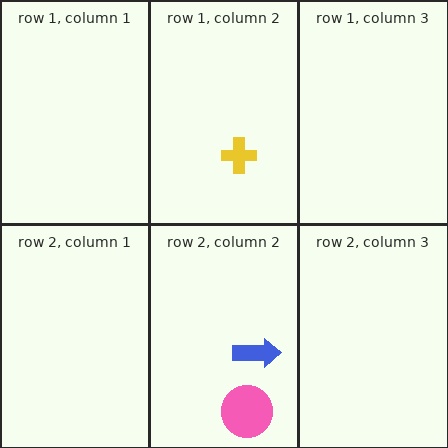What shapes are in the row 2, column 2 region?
The pink circle, the blue arrow.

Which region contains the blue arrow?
The row 2, column 2 region.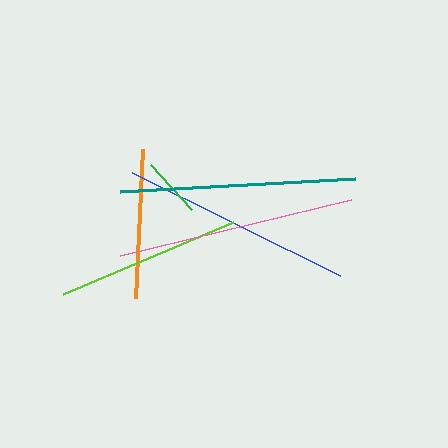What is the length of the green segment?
The green segment is approximately 61 pixels long.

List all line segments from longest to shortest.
From longest to shortest: pink, teal, blue, lime, orange, green.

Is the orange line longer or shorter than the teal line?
The teal line is longer than the orange line.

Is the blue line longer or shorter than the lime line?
The blue line is longer than the lime line.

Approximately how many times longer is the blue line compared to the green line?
The blue line is approximately 3.8 times the length of the green line.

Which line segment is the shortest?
The green line is the shortest at approximately 61 pixels.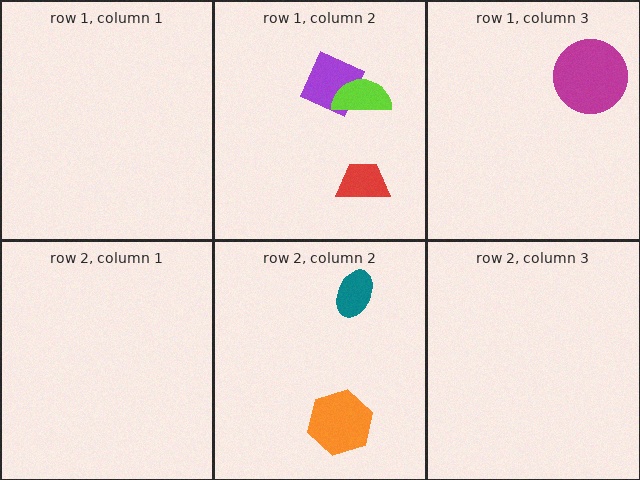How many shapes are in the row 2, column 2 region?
2.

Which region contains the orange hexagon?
The row 2, column 2 region.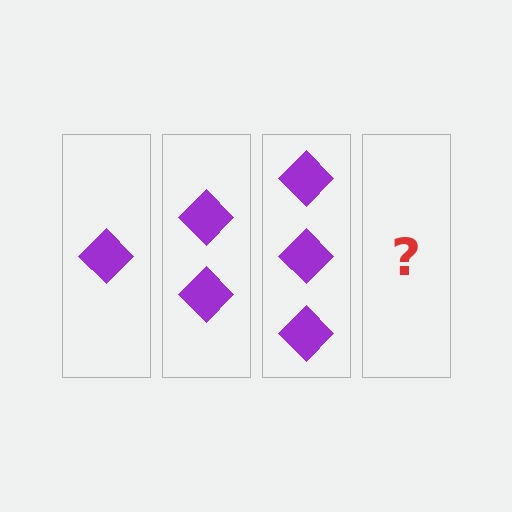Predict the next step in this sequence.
The next step is 4 diamonds.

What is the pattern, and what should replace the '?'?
The pattern is that each step adds one more diamond. The '?' should be 4 diamonds.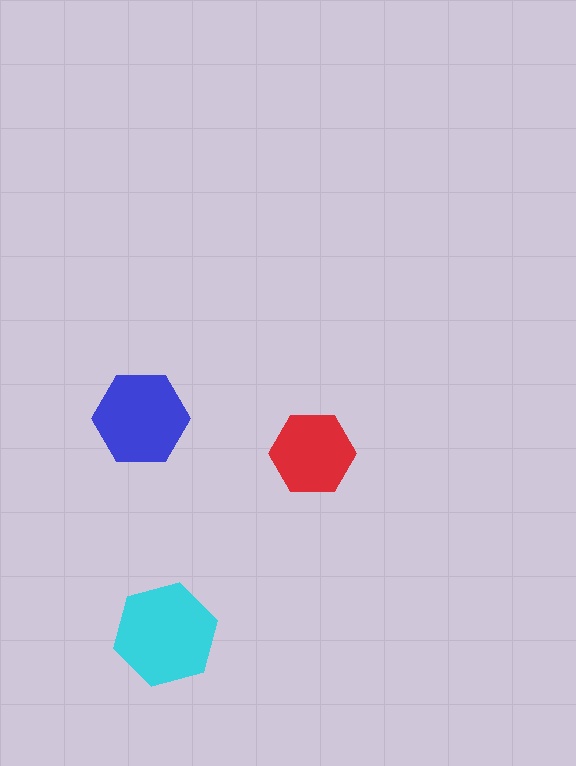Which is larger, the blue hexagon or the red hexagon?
The blue one.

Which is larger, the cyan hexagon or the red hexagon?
The cyan one.